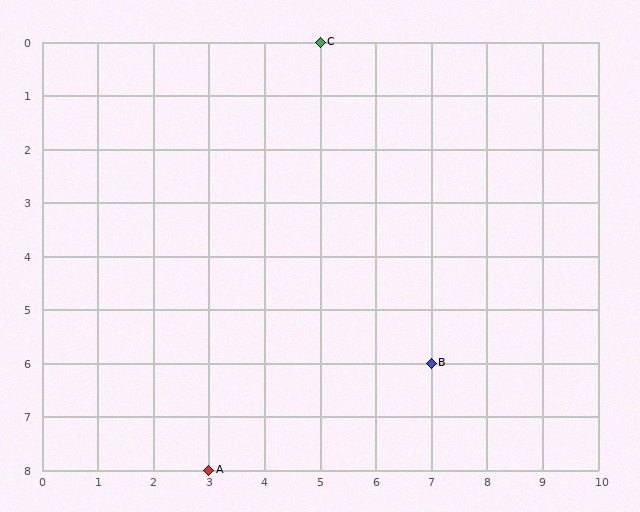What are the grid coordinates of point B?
Point B is at grid coordinates (7, 6).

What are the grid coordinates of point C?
Point C is at grid coordinates (5, 0).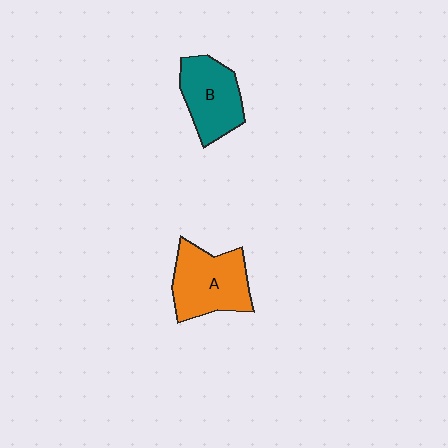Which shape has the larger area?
Shape A (orange).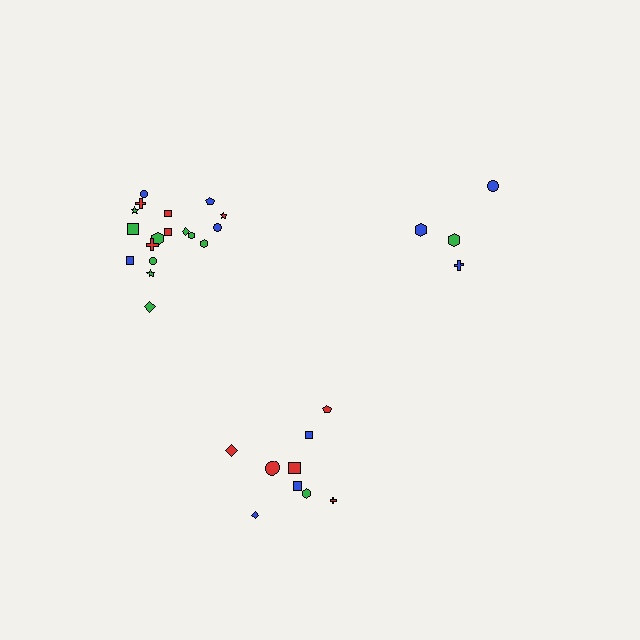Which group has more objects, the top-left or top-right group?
The top-left group.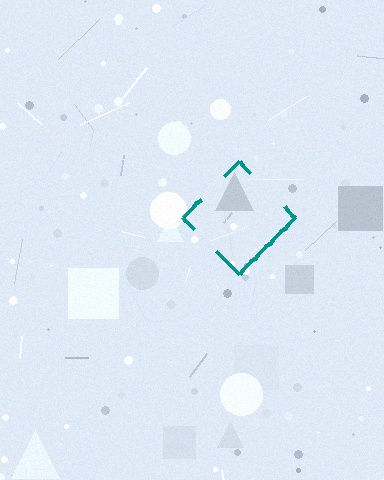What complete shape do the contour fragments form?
The contour fragments form a diamond.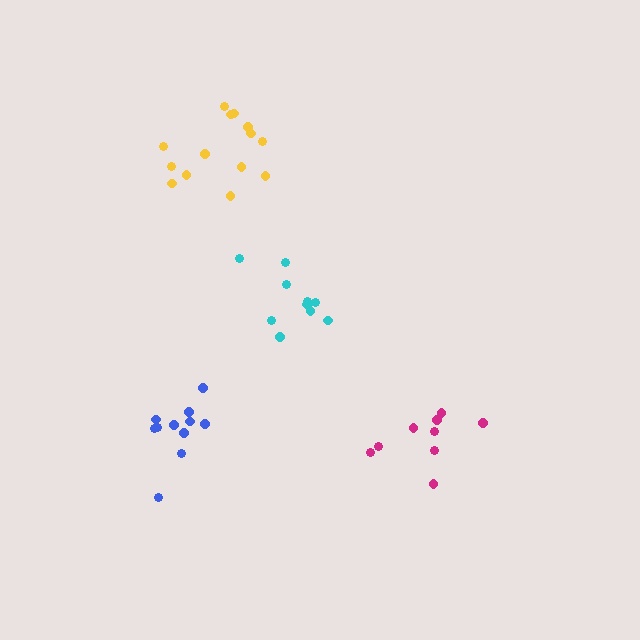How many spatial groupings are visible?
There are 4 spatial groupings.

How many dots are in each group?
Group 1: 11 dots, Group 2: 9 dots, Group 3: 14 dots, Group 4: 10 dots (44 total).